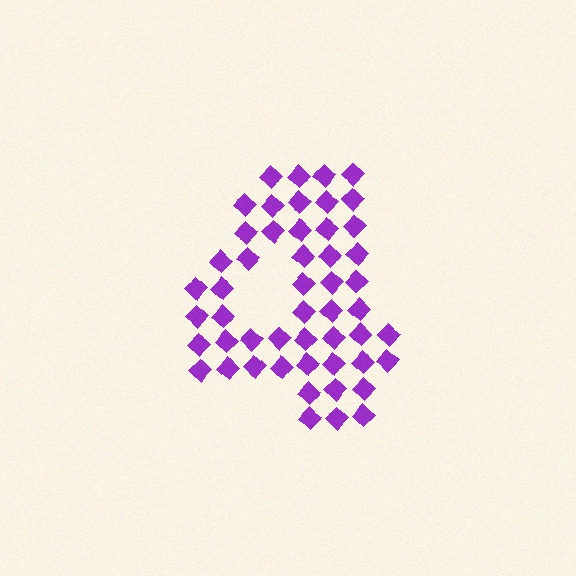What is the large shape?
The large shape is the digit 4.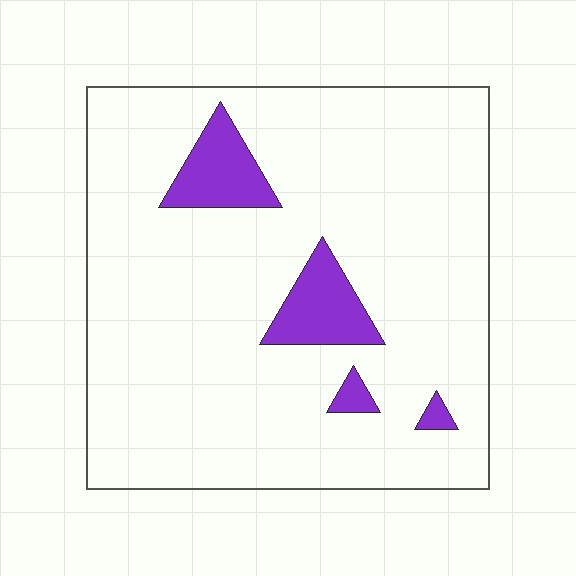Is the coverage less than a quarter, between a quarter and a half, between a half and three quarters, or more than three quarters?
Less than a quarter.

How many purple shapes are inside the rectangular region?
4.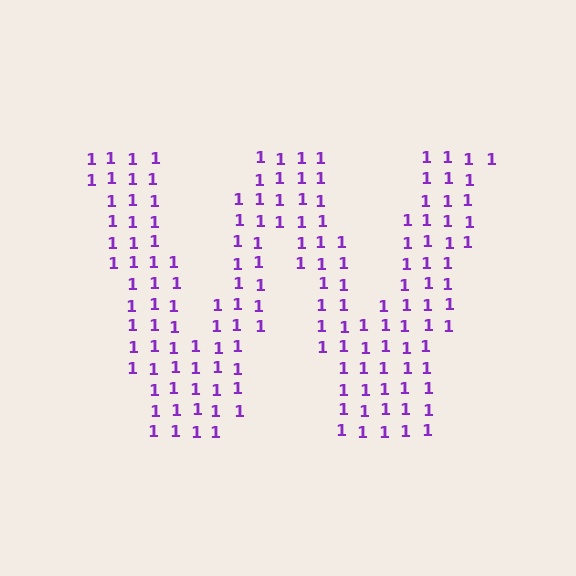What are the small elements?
The small elements are digit 1's.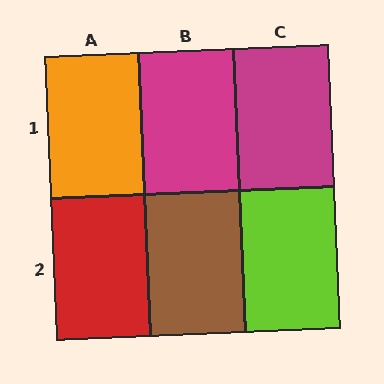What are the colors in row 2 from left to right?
Red, brown, lime.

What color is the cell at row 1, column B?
Magenta.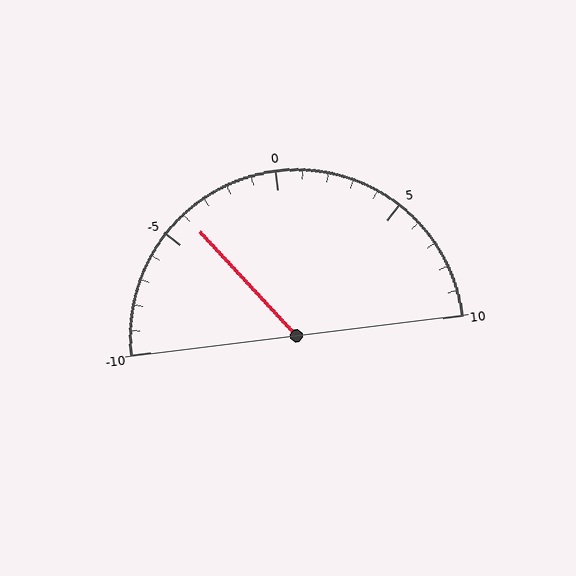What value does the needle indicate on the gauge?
The needle indicates approximately -4.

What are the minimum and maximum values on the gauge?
The gauge ranges from -10 to 10.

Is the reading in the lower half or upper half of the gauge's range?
The reading is in the lower half of the range (-10 to 10).